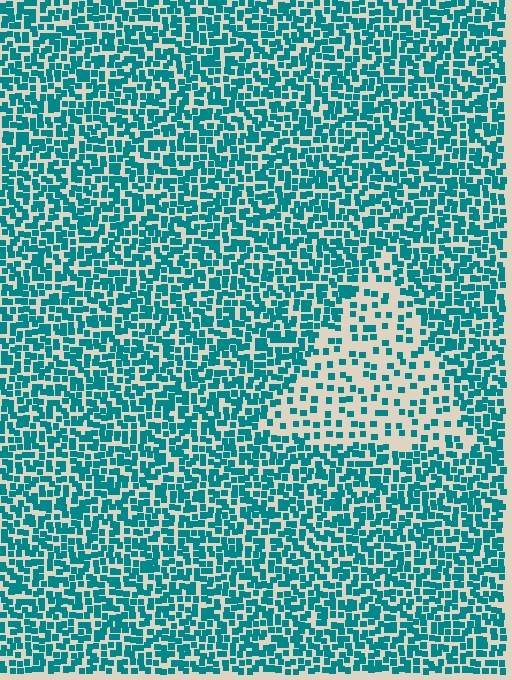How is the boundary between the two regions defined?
The boundary is defined by a change in element density (approximately 2.4x ratio). All elements are the same color, size, and shape.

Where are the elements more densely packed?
The elements are more densely packed outside the triangle boundary.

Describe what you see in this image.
The image contains small teal elements arranged at two different densities. A triangle-shaped region is visible where the elements are less densely packed than the surrounding area.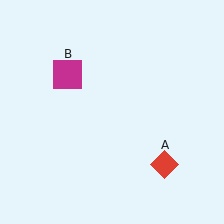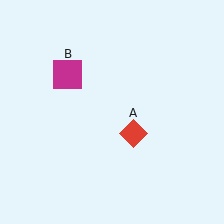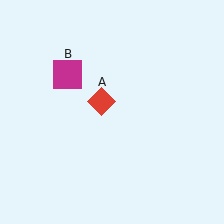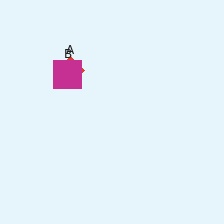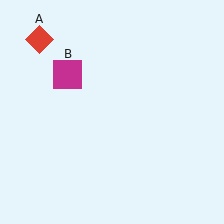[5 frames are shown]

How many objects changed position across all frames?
1 object changed position: red diamond (object A).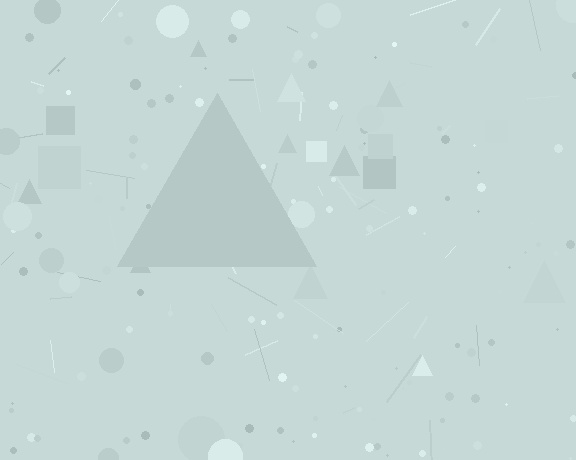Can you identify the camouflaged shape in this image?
The camouflaged shape is a triangle.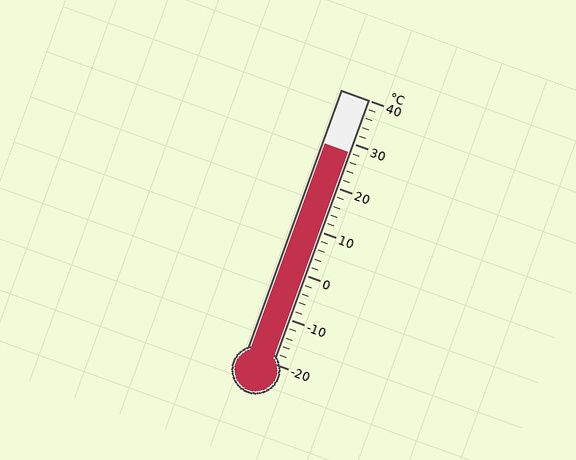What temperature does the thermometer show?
The thermometer shows approximately 28°C.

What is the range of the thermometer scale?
The thermometer scale ranges from -20°C to 40°C.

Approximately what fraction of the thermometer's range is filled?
The thermometer is filled to approximately 80% of its range.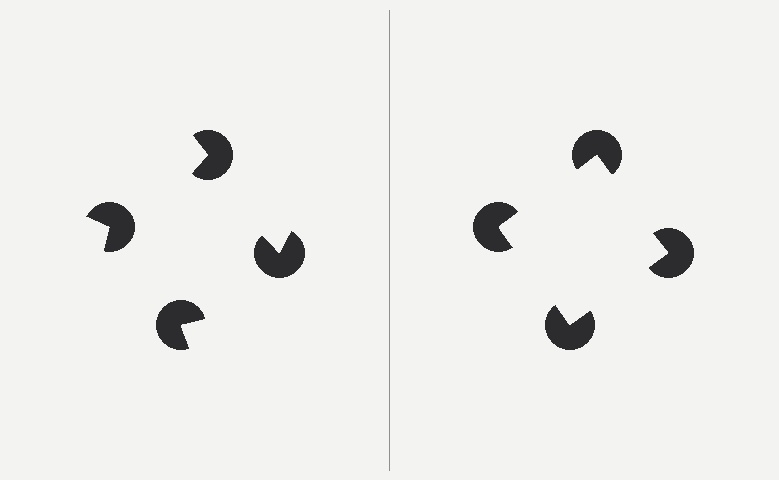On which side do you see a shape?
An illusory square appears on the right side. On the left side the wedge cuts are rotated, so no coherent shape forms.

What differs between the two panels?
The pac-man discs are positioned identically on both sides; only the wedge orientations differ. On the right they align to a square; on the left they are misaligned.